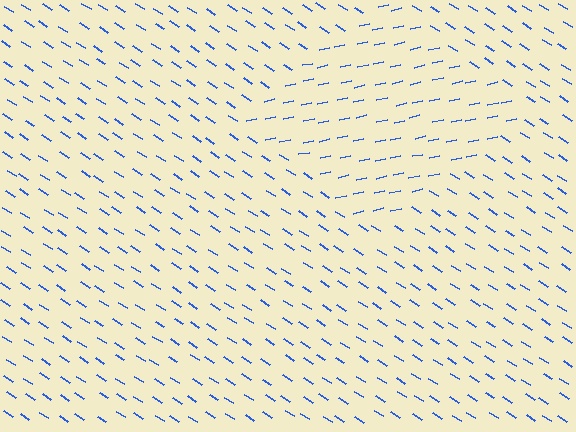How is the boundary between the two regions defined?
The boundary is defined purely by a change in line orientation (approximately 45 degrees difference). All lines are the same color and thickness.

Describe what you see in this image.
The image is filled with small blue line segments. A diamond region in the image has lines oriented differently from the surrounding lines, creating a visible texture boundary.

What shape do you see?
I see a diamond.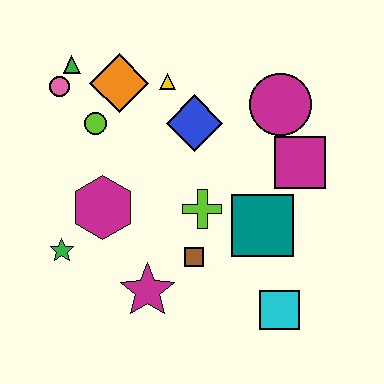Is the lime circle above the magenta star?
Yes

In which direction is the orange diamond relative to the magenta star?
The orange diamond is above the magenta star.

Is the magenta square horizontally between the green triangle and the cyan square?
No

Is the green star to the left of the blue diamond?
Yes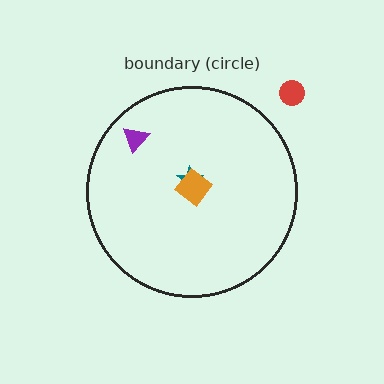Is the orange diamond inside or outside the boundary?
Inside.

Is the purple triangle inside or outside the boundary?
Inside.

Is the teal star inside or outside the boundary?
Inside.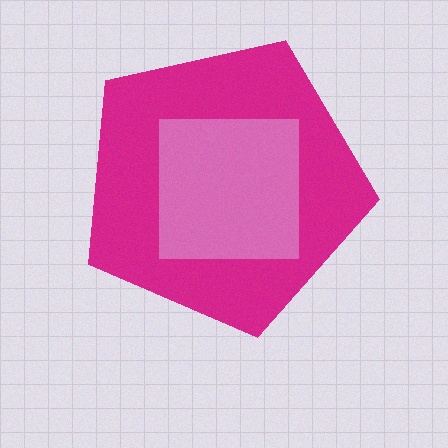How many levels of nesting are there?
2.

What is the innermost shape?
The pink square.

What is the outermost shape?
The magenta pentagon.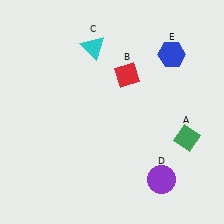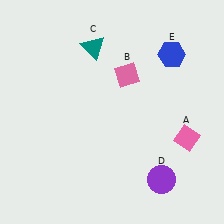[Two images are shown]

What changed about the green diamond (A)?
In Image 1, A is green. In Image 2, it changed to pink.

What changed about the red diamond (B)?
In Image 1, B is red. In Image 2, it changed to pink.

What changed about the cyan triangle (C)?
In Image 1, C is cyan. In Image 2, it changed to teal.